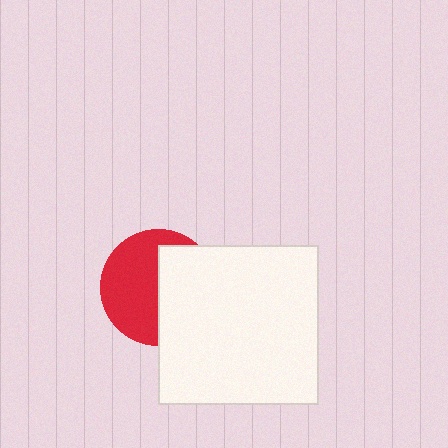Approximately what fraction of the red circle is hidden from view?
Roughly 47% of the red circle is hidden behind the white square.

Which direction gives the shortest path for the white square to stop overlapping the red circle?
Moving right gives the shortest separation.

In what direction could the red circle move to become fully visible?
The red circle could move left. That would shift it out from behind the white square entirely.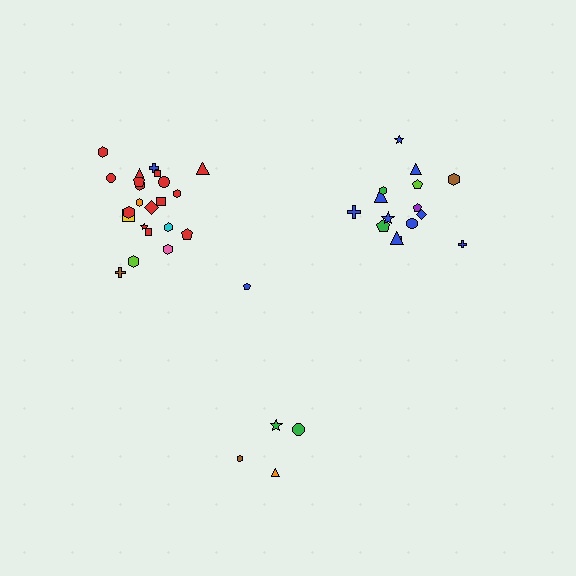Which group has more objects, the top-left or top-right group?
The top-left group.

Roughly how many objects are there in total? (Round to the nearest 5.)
Roughly 40 objects in total.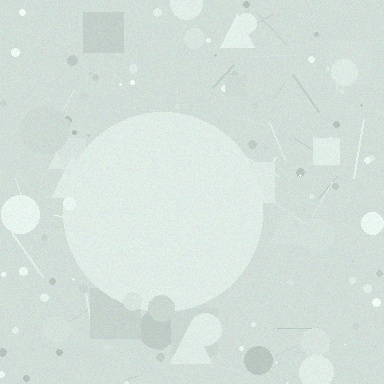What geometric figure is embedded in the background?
A circle is embedded in the background.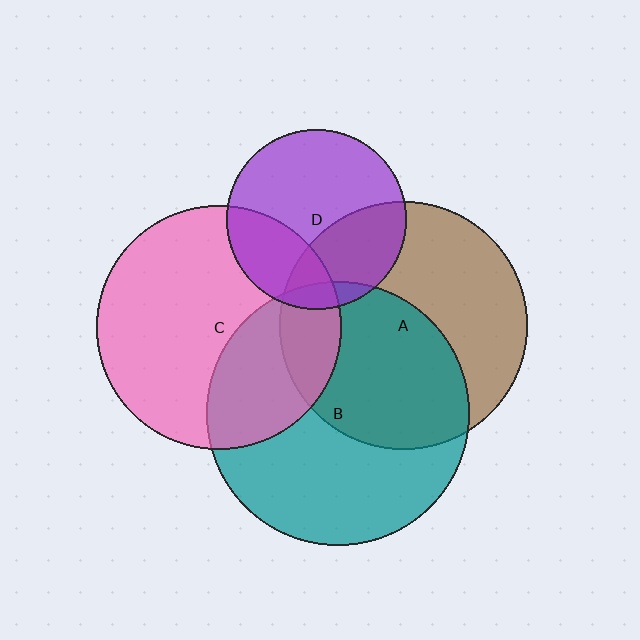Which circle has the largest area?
Circle B (teal).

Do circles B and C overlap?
Yes.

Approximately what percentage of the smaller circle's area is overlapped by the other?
Approximately 35%.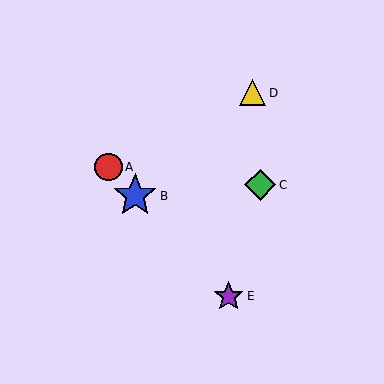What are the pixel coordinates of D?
Object D is at (253, 93).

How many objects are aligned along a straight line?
3 objects (A, B, E) are aligned along a straight line.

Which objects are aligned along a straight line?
Objects A, B, E are aligned along a straight line.